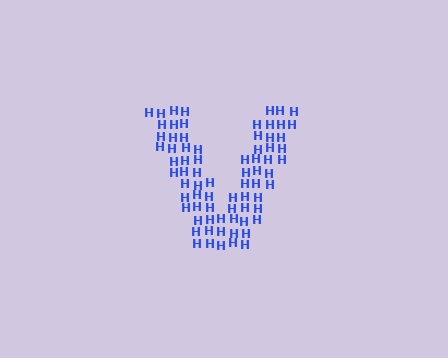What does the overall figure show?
The overall figure shows the letter V.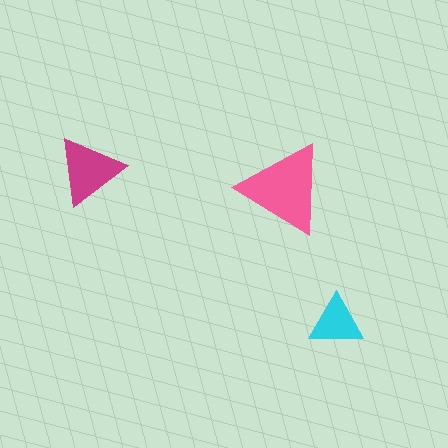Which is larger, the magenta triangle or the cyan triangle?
The magenta one.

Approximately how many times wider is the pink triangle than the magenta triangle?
About 1.5 times wider.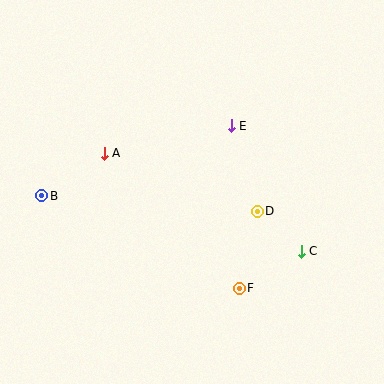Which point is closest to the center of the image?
Point D at (257, 211) is closest to the center.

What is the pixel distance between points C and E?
The distance between C and E is 144 pixels.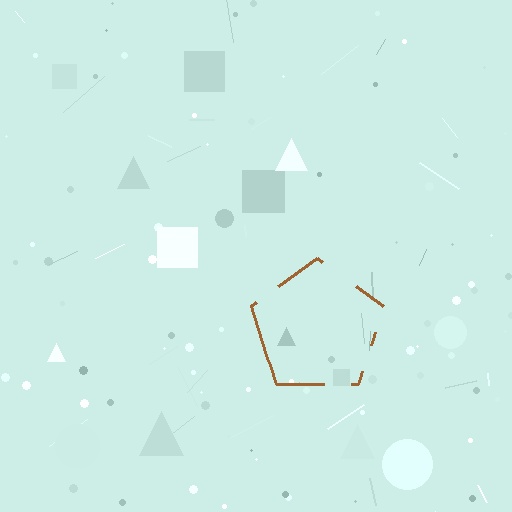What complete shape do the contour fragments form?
The contour fragments form a pentagon.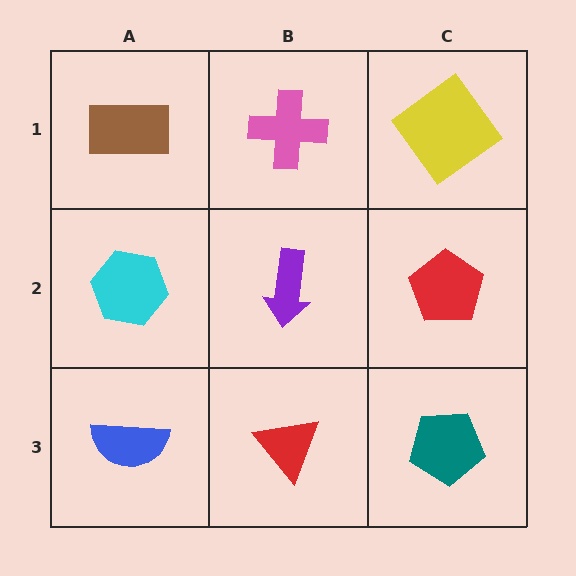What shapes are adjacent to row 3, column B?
A purple arrow (row 2, column B), a blue semicircle (row 3, column A), a teal pentagon (row 3, column C).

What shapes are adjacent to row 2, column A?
A brown rectangle (row 1, column A), a blue semicircle (row 3, column A), a purple arrow (row 2, column B).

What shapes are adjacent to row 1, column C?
A red pentagon (row 2, column C), a pink cross (row 1, column B).